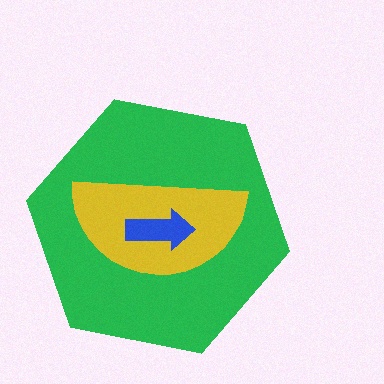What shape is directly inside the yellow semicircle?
The blue arrow.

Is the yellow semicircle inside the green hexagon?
Yes.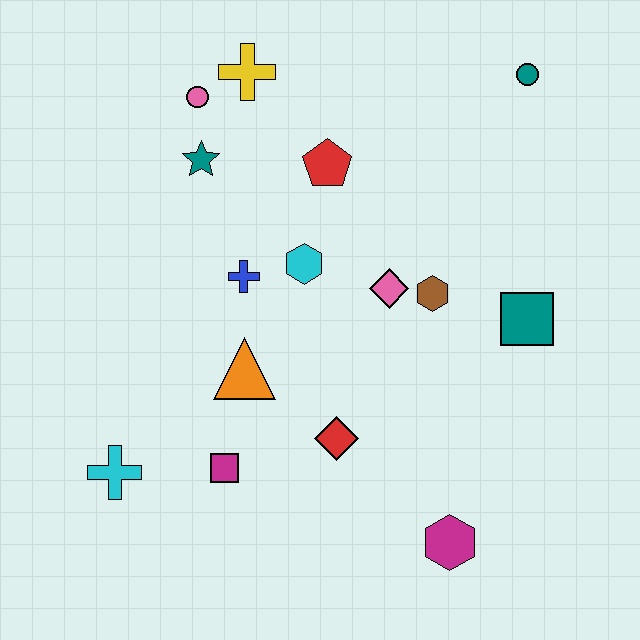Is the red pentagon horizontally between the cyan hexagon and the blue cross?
No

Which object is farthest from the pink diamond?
The cyan cross is farthest from the pink diamond.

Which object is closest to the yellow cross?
The pink circle is closest to the yellow cross.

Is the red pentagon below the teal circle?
Yes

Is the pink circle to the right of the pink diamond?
No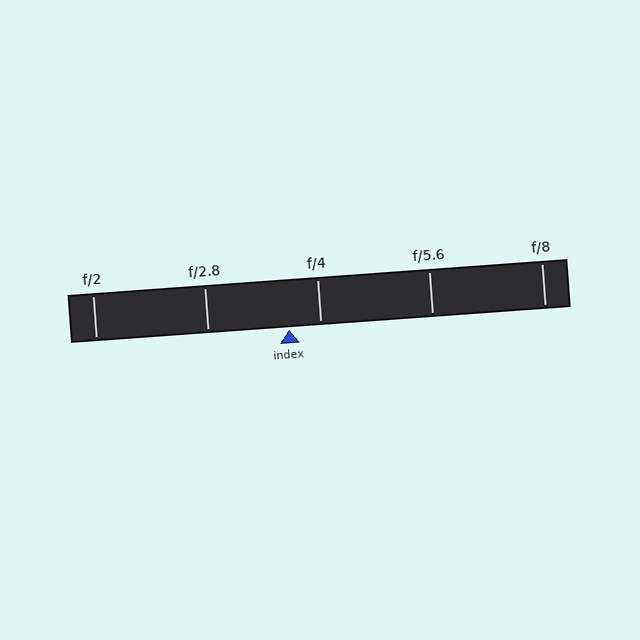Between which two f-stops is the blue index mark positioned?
The index mark is between f/2.8 and f/4.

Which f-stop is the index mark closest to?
The index mark is closest to f/4.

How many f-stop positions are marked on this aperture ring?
There are 5 f-stop positions marked.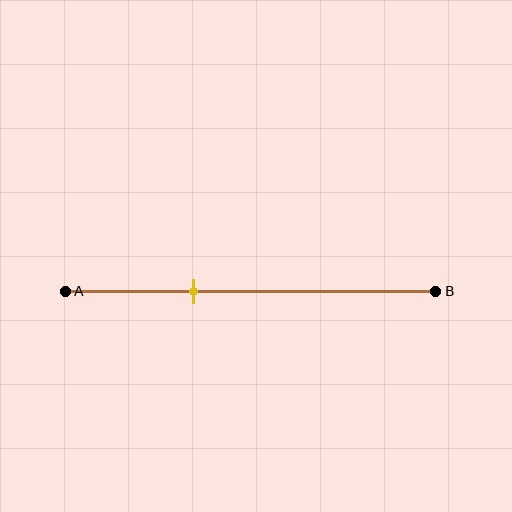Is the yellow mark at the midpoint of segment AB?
No, the mark is at about 35% from A, not at the 50% midpoint.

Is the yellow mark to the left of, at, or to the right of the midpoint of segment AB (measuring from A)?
The yellow mark is to the left of the midpoint of segment AB.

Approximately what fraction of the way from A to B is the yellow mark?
The yellow mark is approximately 35% of the way from A to B.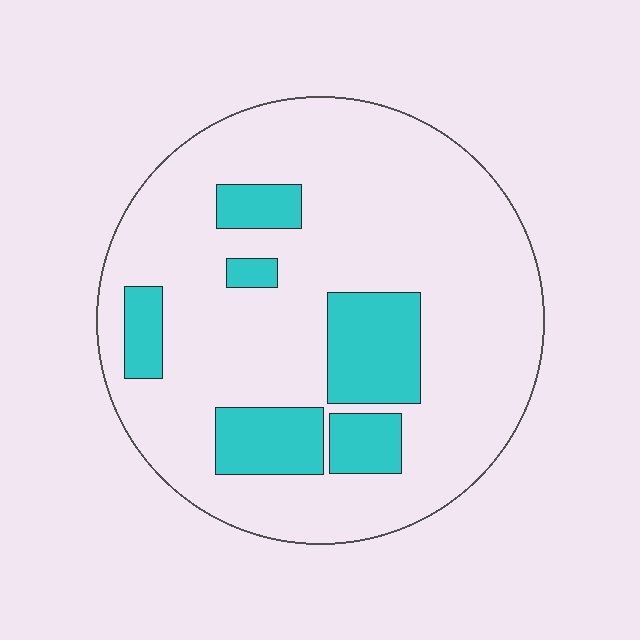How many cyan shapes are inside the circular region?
6.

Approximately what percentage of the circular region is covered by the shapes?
Approximately 20%.